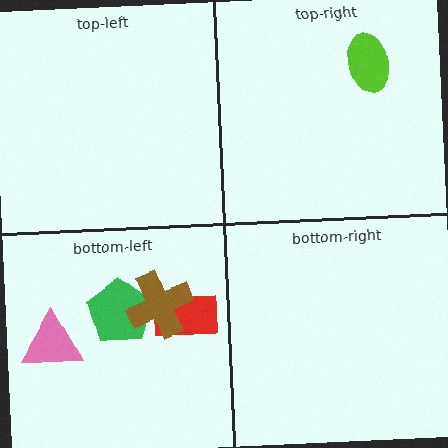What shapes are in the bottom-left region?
The green pentagon, the red rectangle, the brown cross, the pink triangle.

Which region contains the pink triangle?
The bottom-left region.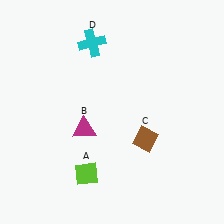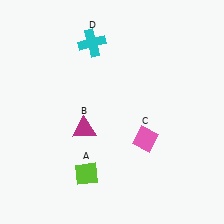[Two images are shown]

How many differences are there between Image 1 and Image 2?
There is 1 difference between the two images.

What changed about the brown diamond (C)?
In Image 1, C is brown. In Image 2, it changed to pink.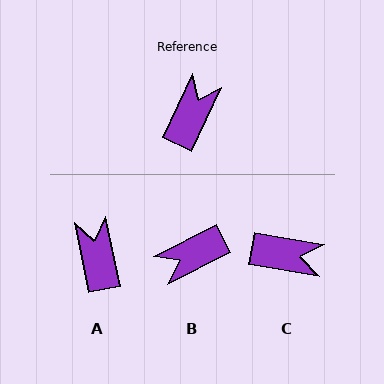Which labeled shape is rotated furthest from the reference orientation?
B, about 142 degrees away.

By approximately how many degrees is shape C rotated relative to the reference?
Approximately 74 degrees clockwise.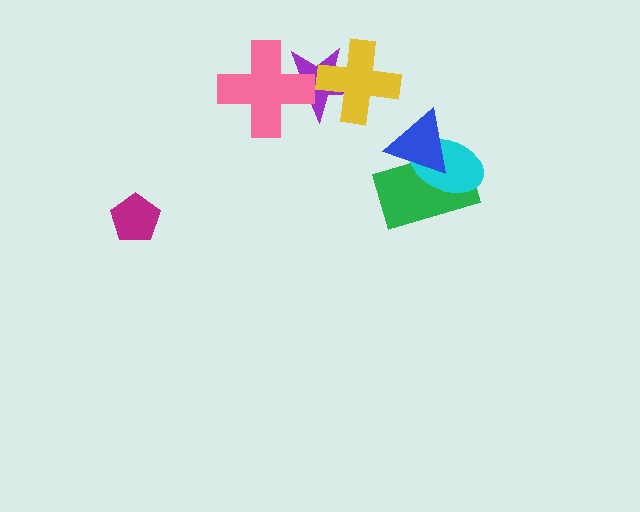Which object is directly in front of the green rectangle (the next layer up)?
The cyan ellipse is directly in front of the green rectangle.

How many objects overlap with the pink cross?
1 object overlaps with the pink cross.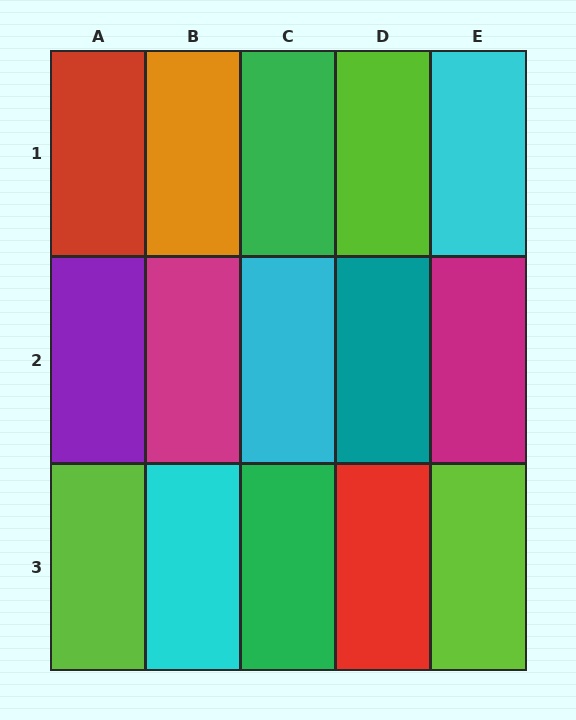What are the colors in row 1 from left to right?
Red, orange, green, lime, cyan.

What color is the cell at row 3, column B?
Cyan.